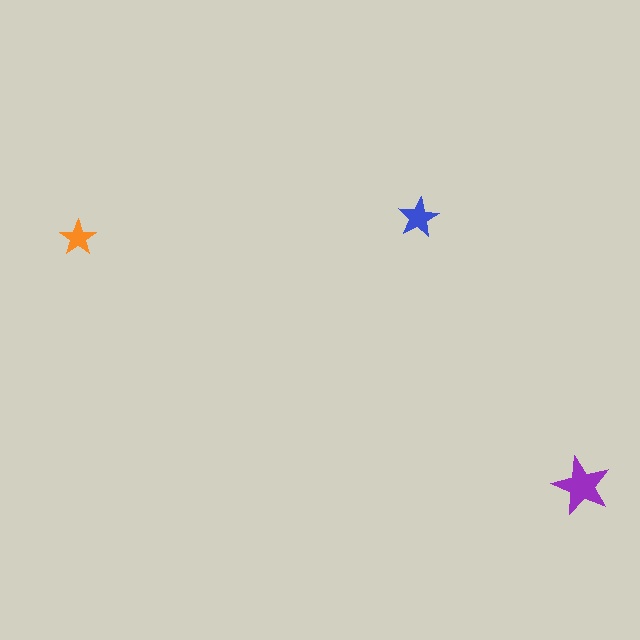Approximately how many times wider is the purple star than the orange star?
About 1.5 times wider.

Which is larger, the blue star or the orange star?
The blue one.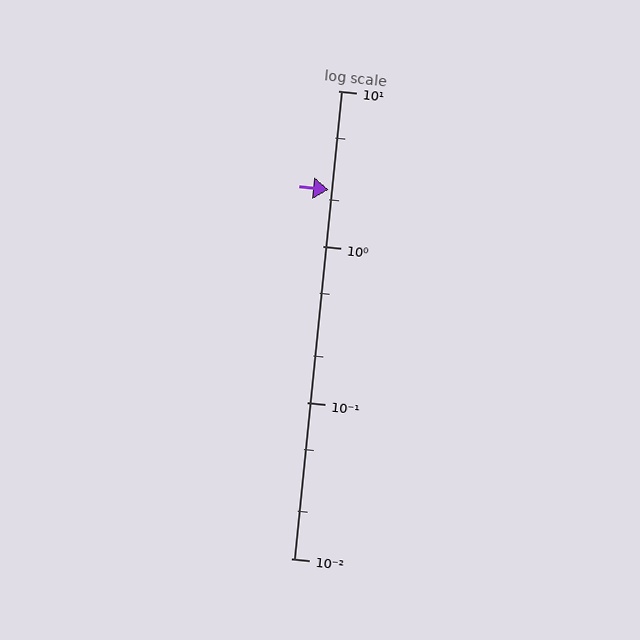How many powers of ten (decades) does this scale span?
The scale spans 3 decades, from 0.01 to 10.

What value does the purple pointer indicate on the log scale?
The pointer indicates approximately 2.3.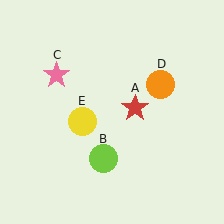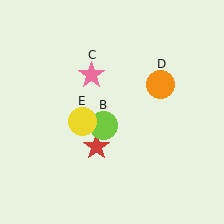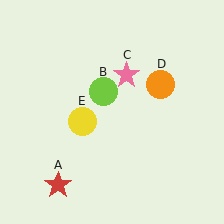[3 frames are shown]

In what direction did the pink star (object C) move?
The pink star (object C) moved right.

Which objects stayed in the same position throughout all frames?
Orange circle (object D) and yellow circle (object E) remained stationary.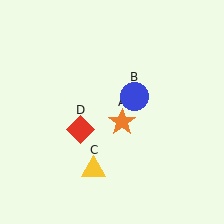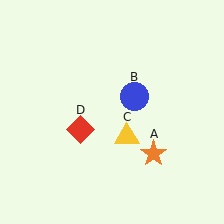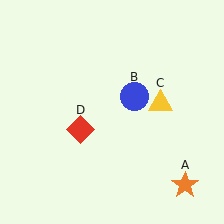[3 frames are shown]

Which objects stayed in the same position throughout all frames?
Blue circle (object B) and red diamond (object D) remained stationary.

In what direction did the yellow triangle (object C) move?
The yellow triangle (object C) moved up and to the right.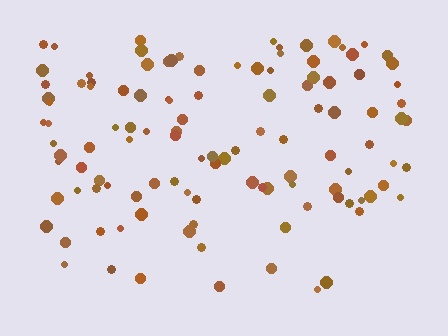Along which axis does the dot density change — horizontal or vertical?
Vertical.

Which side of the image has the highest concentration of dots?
The top.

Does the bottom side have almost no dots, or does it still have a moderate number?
Still a moderate number, just noticeably fewer than the top.